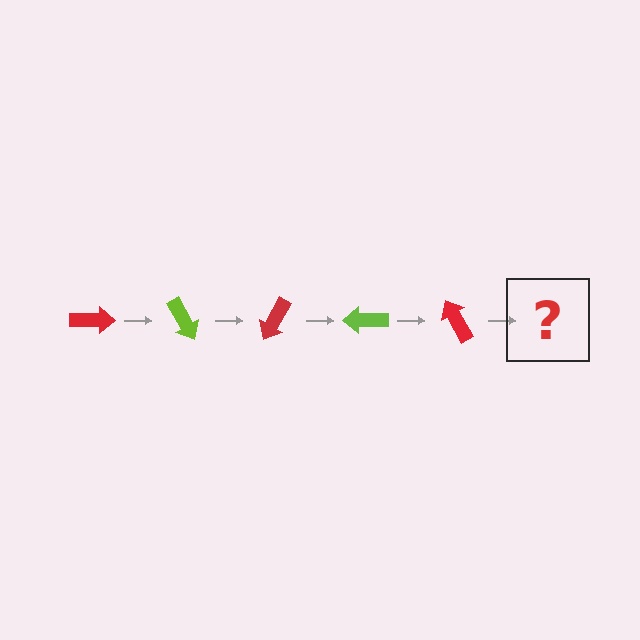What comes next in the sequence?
The next element should be a lime arrow, rotated 300 degrees from the start.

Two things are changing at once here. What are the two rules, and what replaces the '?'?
The two rules are that it rotates 60 degrees each step and the color cycles through red and lime. The '?' should be a lime arrow, rotated 300 degrees from the start.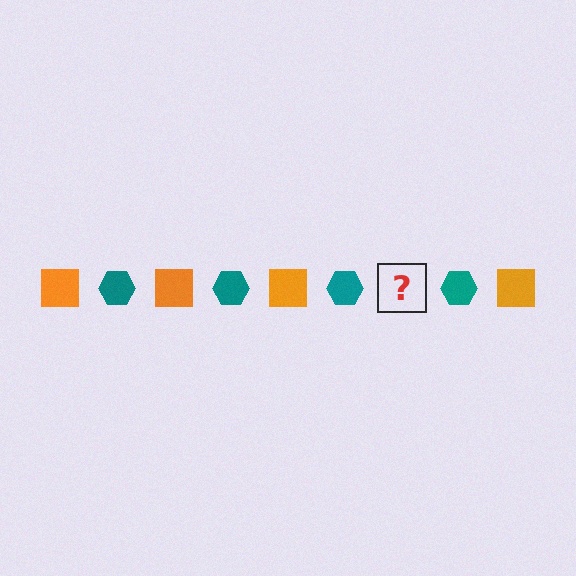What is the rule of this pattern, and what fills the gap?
The rule is that the pattern alternates between orange square and teal hexagon. The gap should be filled with an orange square.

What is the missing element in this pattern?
The missing element is an orange square.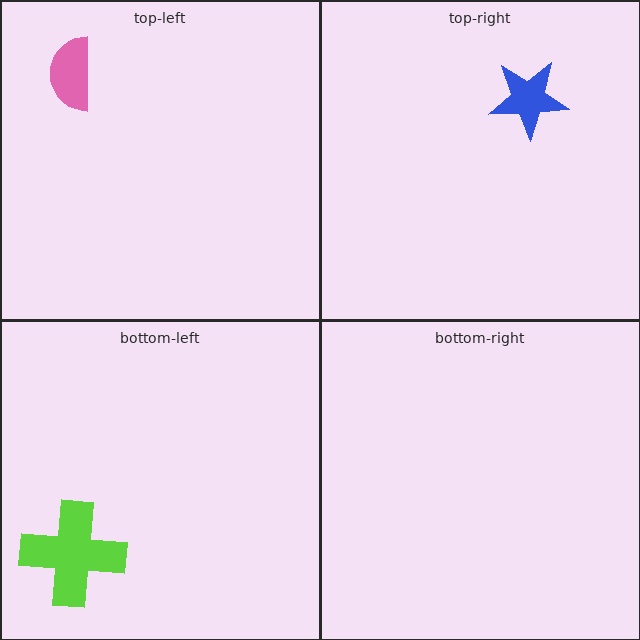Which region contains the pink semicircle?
The top-left region.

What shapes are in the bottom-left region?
The lime cross.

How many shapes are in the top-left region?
1.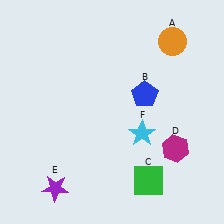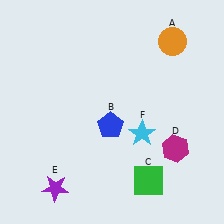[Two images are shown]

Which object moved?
The blue pentagon (B) moved left.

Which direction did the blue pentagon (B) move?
The blue pentagon (B) moved left.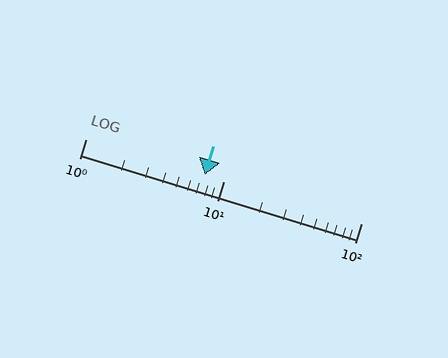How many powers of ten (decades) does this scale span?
The scale spans 2 decades, from 1 to 100.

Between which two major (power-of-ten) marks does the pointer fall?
The pointer is between 1 and 10.